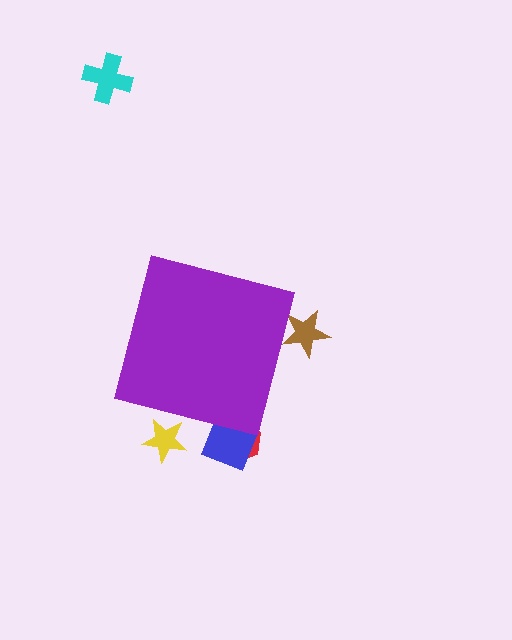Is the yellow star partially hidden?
Yes, the yellow star is partially hidden behind the purple square.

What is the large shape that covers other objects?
A purple square.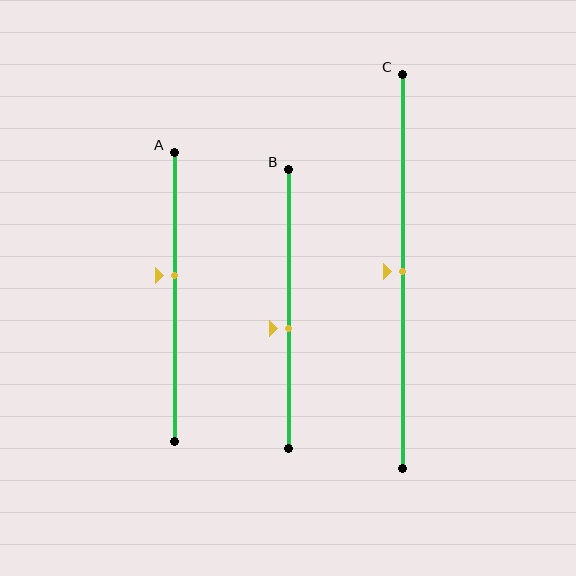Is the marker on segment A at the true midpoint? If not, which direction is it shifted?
No, the marker on segment A is shifted upward by about 7% of the segment length.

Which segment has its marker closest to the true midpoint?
Segment C has its marker closest to the true midpoint.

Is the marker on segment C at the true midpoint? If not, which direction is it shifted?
Yes, the marker on segment C is at the true midpoint.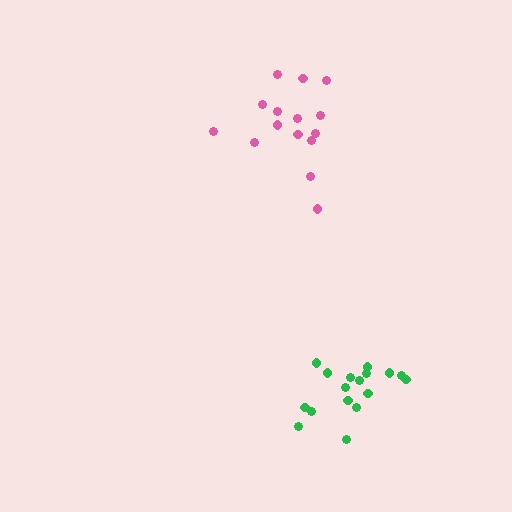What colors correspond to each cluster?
The clusters are colored: pink, green.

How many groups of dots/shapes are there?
There are 2 groups.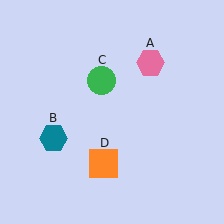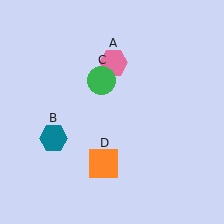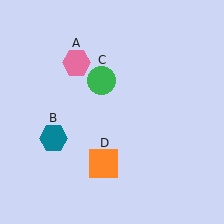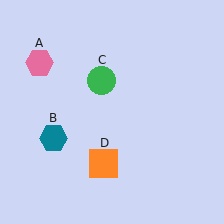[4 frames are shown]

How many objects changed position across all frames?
1 object changed position: pink hexagon (object A).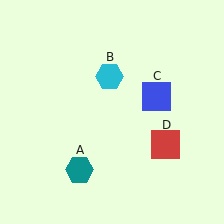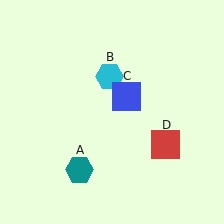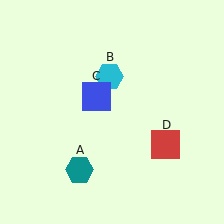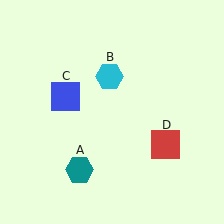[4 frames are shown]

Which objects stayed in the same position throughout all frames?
Teal hexagon (object A) and cyan hexagon (object B) and red square (object D) remained stationary.